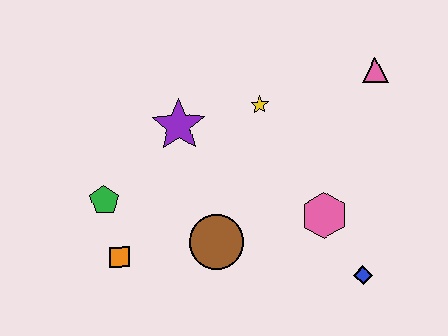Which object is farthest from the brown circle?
The pink triangle is farthest from the brown circle.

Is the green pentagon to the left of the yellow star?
Yes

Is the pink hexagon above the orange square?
Yes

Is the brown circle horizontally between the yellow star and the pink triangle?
No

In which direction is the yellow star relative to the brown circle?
The yellow star is above the brown circle.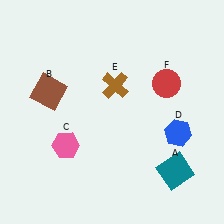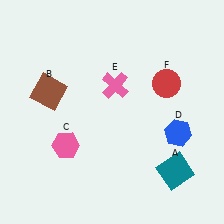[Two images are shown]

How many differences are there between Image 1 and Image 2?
There is 1 difference between the two images.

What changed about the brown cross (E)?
In Image 1, E is brown. In Image 2, it changed to pink.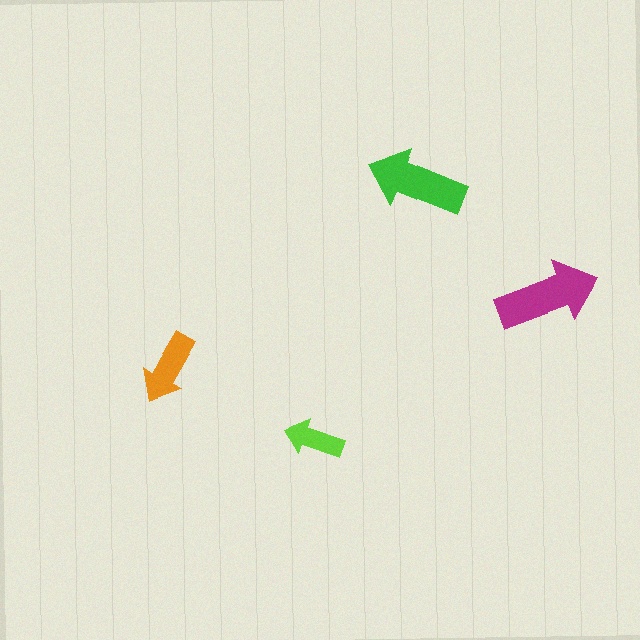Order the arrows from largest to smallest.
the magenta one, the green one, the orange one, the lime one.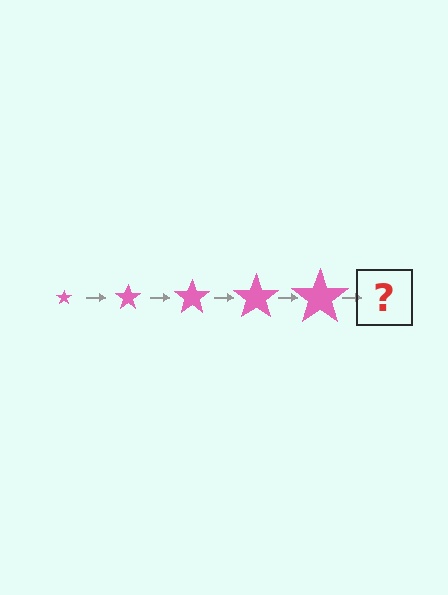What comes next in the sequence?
The next element should be a pink star, larger than the previous one.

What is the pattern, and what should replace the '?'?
The pattern is that the star gets progressively larger each step. The '?' should be a pink star, larger than the previous one.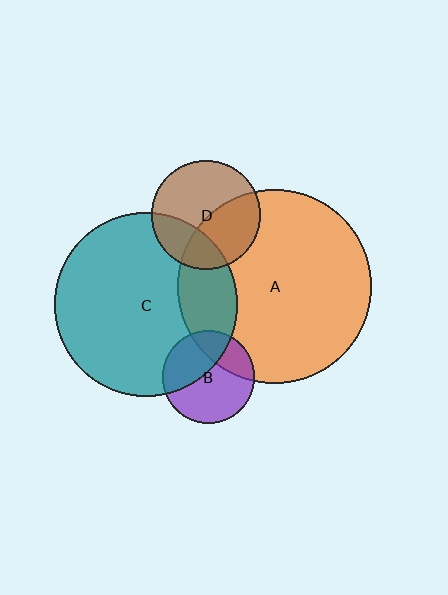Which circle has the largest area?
Circle A (orange).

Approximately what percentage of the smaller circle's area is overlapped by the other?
Approximately 40%.